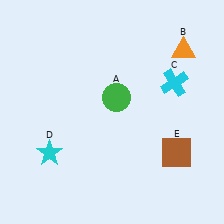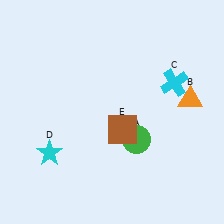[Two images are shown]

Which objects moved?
The objects that moved are: the green circle (A), the orange triangle (B), the brown square (E).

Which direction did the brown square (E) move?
The brown square (E) moved left.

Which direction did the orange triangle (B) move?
The orange triangle (B) moved down.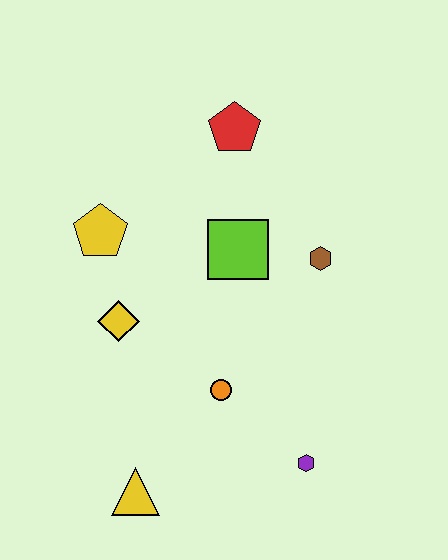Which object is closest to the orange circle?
The purple hexagon is closest to the orange circle.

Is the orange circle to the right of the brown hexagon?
No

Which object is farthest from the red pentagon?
The yellow triangle is farthest from the red pentagon.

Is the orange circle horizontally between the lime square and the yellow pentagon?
Yes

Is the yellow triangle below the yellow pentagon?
Yes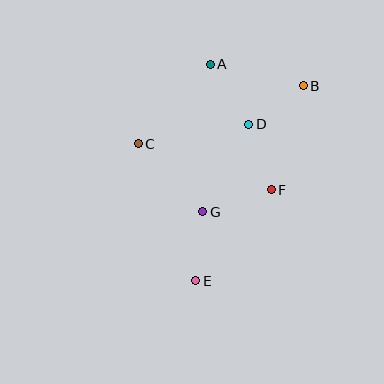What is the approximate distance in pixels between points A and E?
The distance between A and E is approximately 217 pixels.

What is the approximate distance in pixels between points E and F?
The distance between E and F is approximately 118 pixels.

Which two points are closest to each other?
Points B and D are closest to each other.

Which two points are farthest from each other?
Points B and E are farthest from each other.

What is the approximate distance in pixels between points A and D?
The distance between A and D is approximately 72 pixels.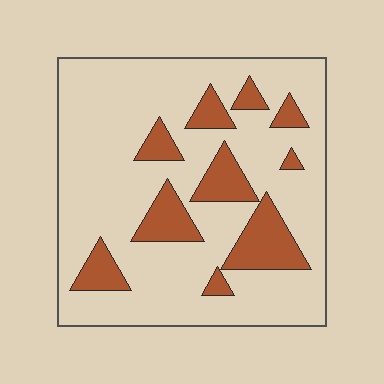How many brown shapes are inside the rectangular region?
10.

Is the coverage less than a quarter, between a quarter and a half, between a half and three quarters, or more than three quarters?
Less than a quarter.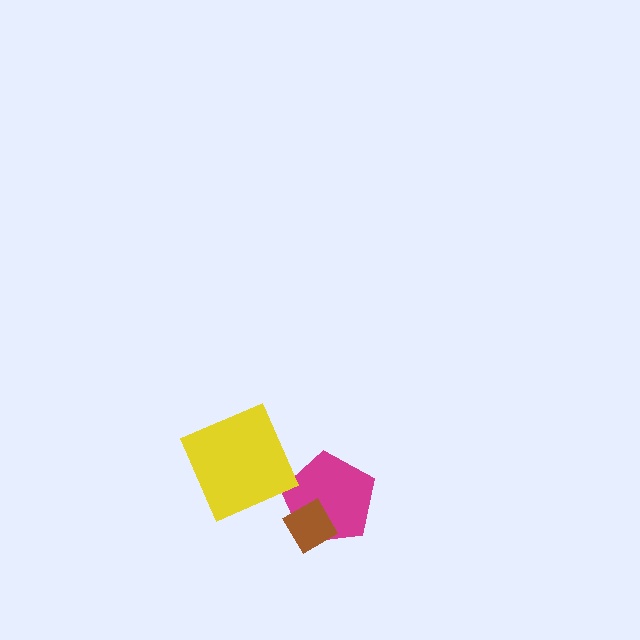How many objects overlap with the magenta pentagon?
1 object overlaps with the magenta pentagon.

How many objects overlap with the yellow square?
0 objects overlap with the yellow square.